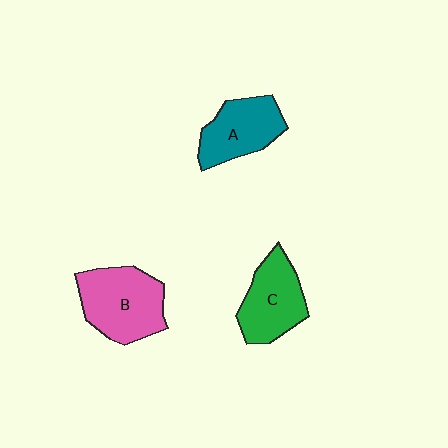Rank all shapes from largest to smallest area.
From largest to smallest: B (pink), C (green), A (teal).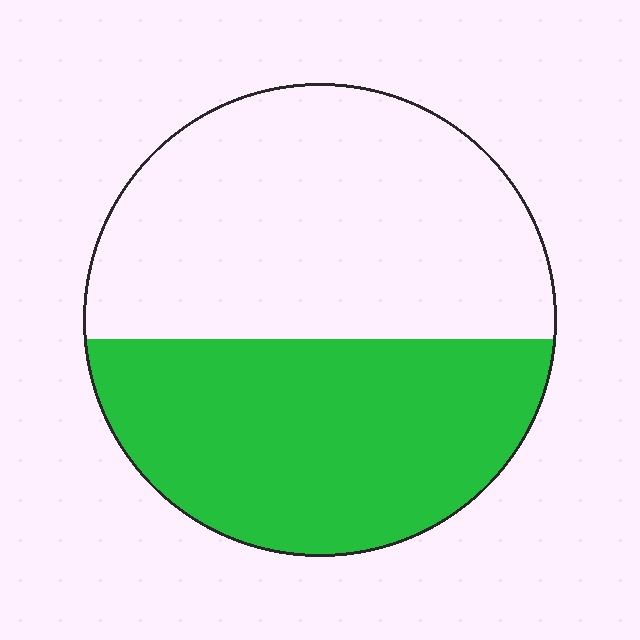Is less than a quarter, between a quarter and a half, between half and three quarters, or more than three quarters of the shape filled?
Between a quarter and a half.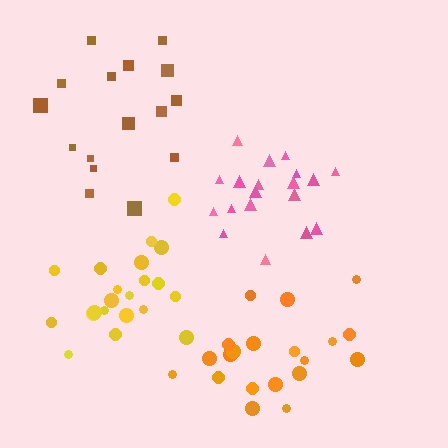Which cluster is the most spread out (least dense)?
Brown.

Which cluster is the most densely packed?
Pink.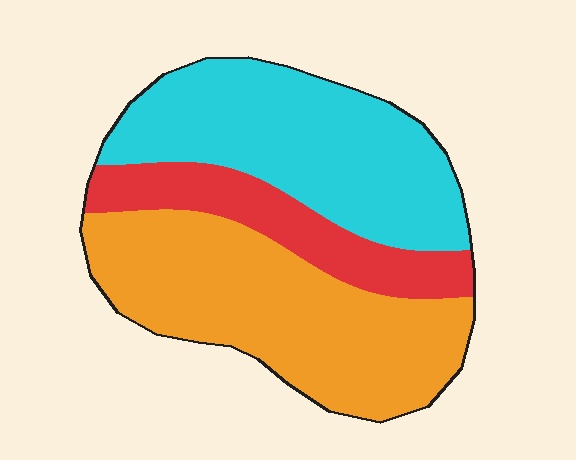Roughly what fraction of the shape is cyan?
Cyan covers about 40% of the shape.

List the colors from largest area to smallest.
From largest to smallest: orange, cyan, red.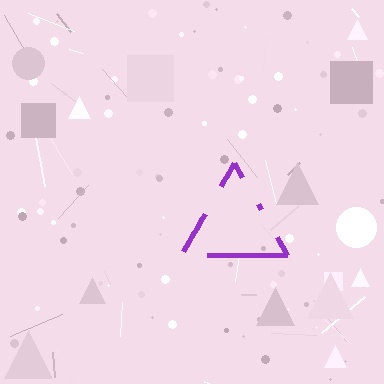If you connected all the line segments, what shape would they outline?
They would outline a triangle.